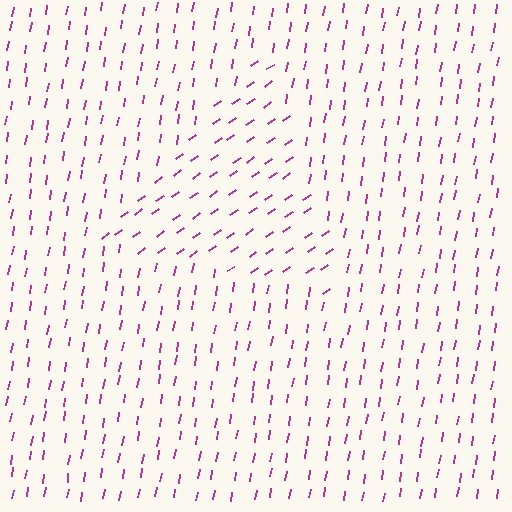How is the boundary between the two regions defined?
The boundary is defined purely by a change in line orientation (approximately 45 degrees difference). All lines are the same color and thickness.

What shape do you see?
I see a triangle.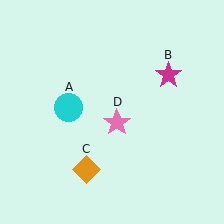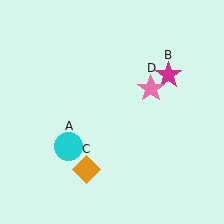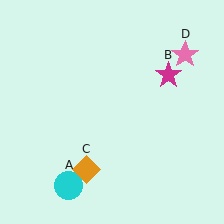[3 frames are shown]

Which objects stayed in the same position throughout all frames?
Magenta star (object B) and orange diamond (object C) remained stationary.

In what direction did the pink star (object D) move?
The pink star (object D) moved up and to the right.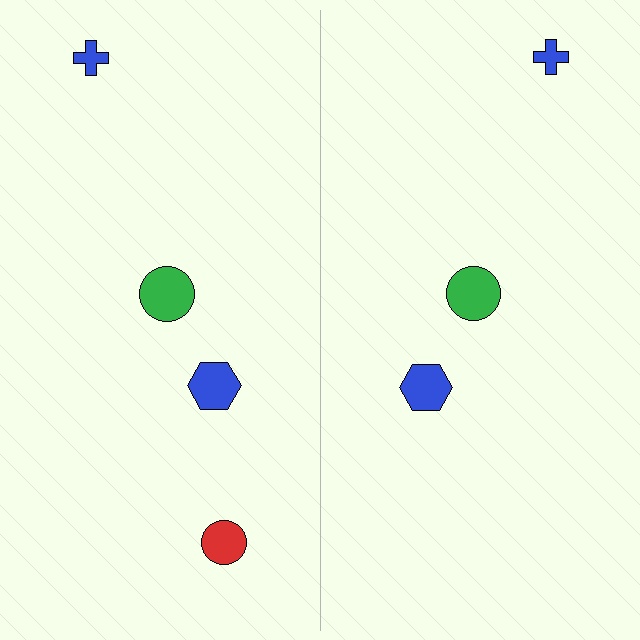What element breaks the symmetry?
A red circle is missing from the right side.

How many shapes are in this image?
There are 7 shapes in this image.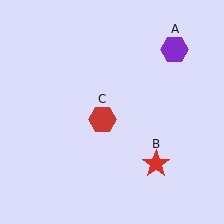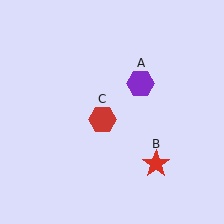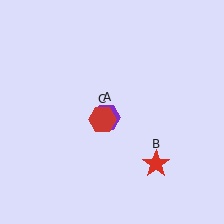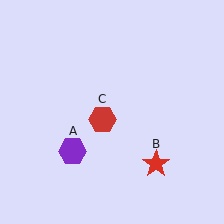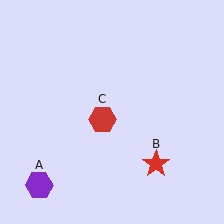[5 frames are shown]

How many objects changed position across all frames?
1 object changed position: purple hexagon (object A).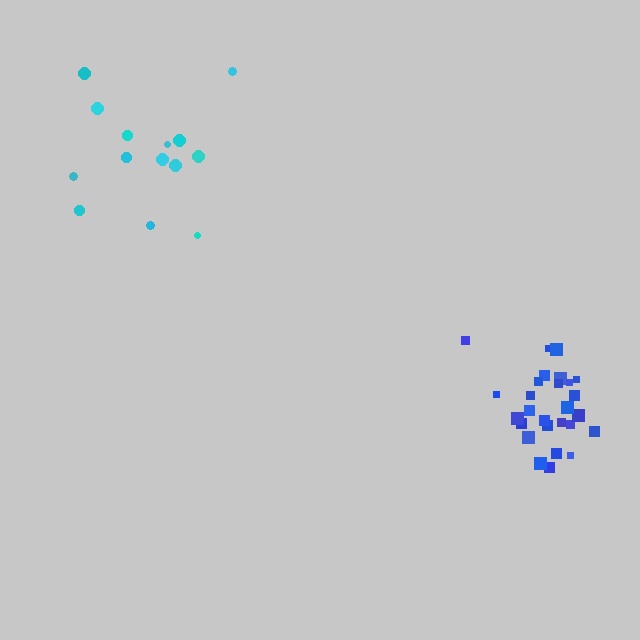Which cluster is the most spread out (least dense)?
Cyan.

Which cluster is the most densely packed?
Blue.